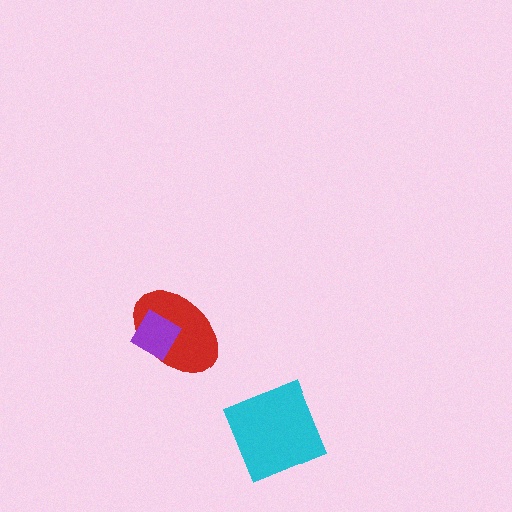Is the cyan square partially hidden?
No, no other shape covers it.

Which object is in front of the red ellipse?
The purple diamond is in front of the red ellipse.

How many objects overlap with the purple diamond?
1 object overlaps with the purple diamond.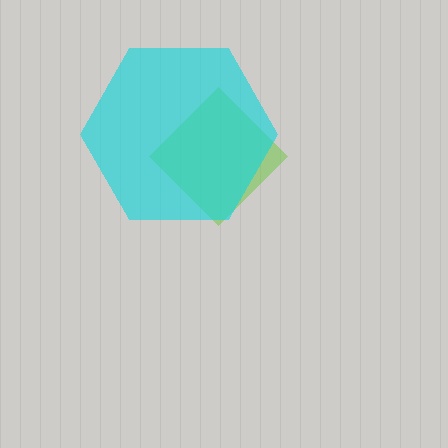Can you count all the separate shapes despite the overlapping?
Yes, there are 2 separate shapes.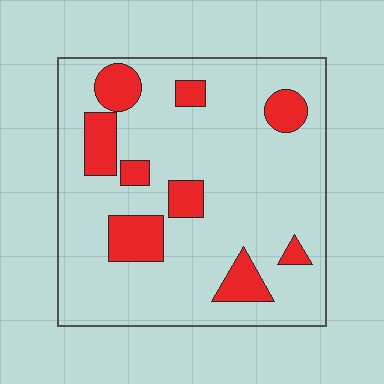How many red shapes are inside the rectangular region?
9.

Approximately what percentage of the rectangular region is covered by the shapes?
Approximately 20%.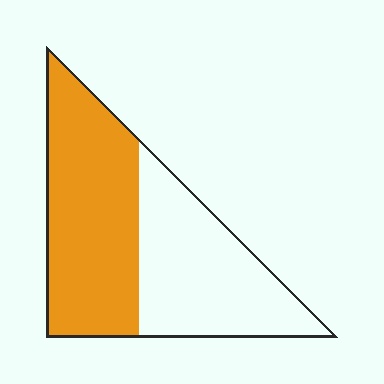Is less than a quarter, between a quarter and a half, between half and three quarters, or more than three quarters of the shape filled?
Between half and three quarters.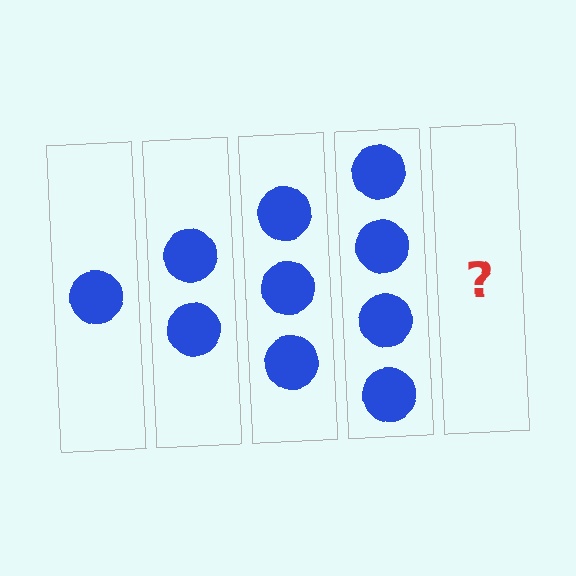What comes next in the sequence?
The next element should be 5 circles.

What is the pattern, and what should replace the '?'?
The pattern is that each step adds one more circle. The '?' should be 5 circles.